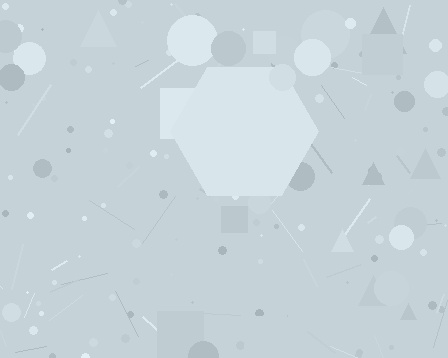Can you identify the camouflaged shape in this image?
The camouflaged shape is a hexagon.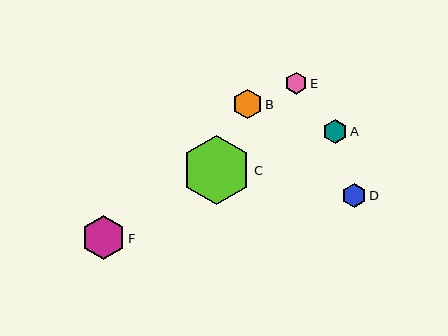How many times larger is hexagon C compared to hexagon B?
Hexagon C is approximately 2.4 times the size of hexagon B.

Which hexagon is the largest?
Hexagon C is the largest with a size of approximately 69 pixels.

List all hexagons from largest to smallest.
From largest to smallest: C, F, B, A, D, E.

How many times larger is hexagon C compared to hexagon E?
Hexagon C is approximately 3.1 times the size of hexagon E.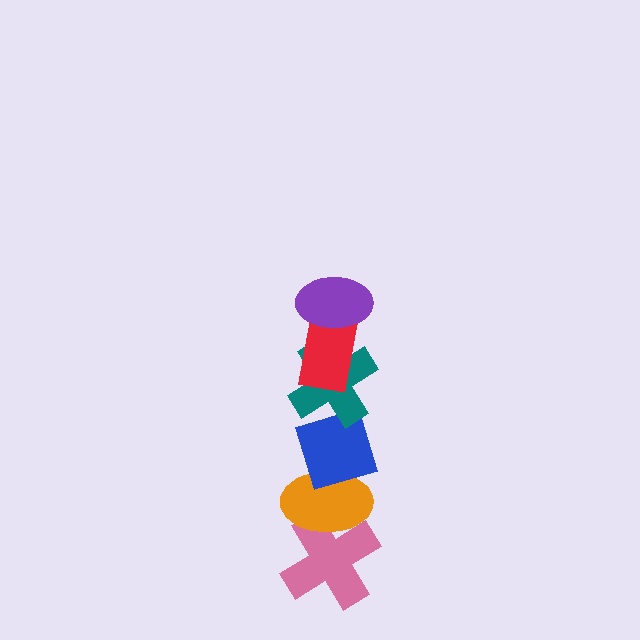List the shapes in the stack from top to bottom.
From top to bottom: the purple ellipse, the red rectangle, the teal cross, the blue diamond, the orange ellipse, the pink cross.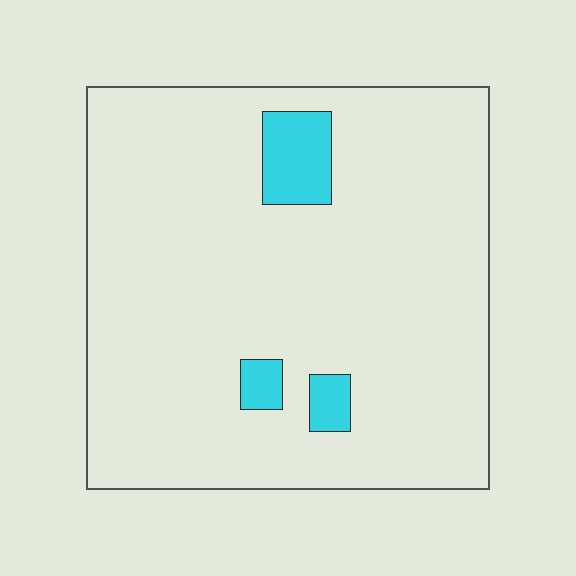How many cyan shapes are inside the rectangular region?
3.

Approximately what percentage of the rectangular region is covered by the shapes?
Approximately 5%.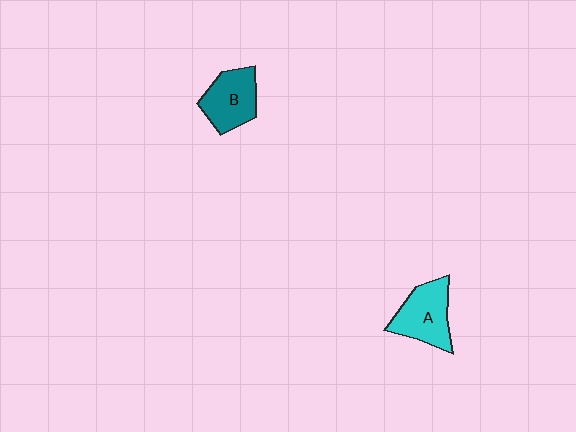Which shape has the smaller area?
Shape B (teal).